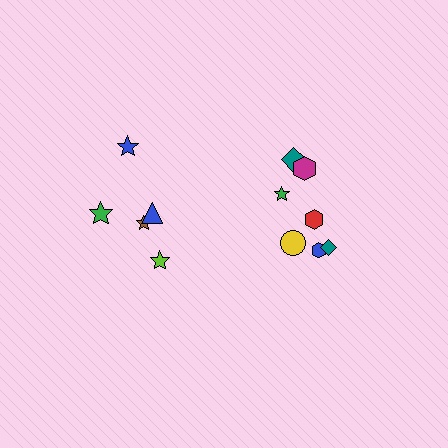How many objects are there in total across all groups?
There are 12 objects.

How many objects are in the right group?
There are 7 objects.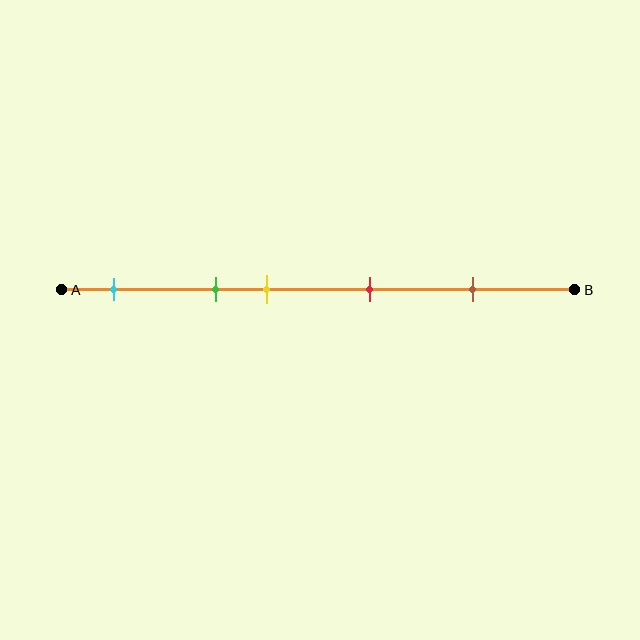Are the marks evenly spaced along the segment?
No, the marks are not evenly spaced.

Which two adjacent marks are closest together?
The green and yellow marks are the closest adjacent pair.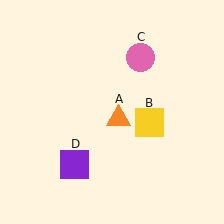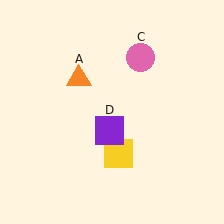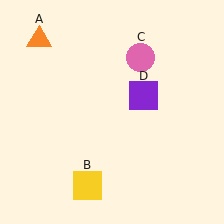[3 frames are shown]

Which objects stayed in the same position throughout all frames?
Pink circle (object C) remained stationary.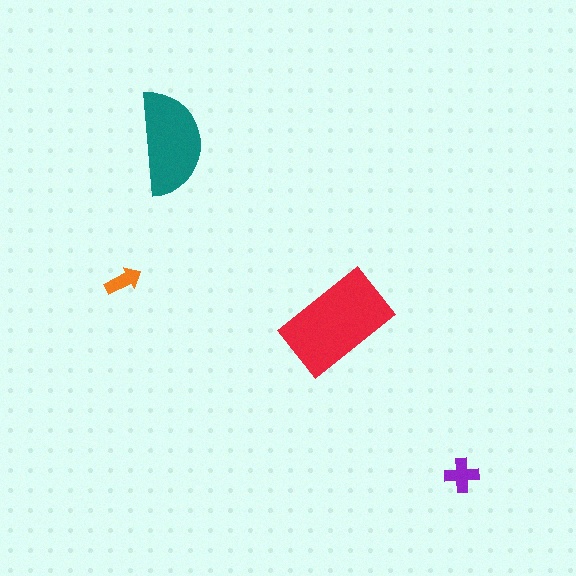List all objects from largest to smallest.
The red rectangle, the teal semicircle, the purple cross, the orange arrow.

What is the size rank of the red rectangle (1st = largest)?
1st.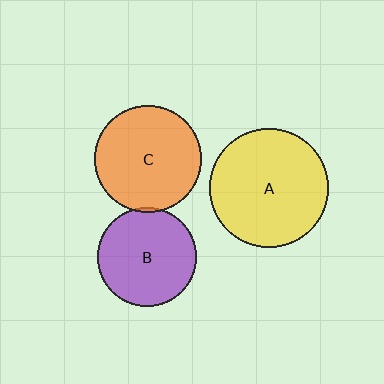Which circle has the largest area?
Circle A (yellow).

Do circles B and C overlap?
Yes.